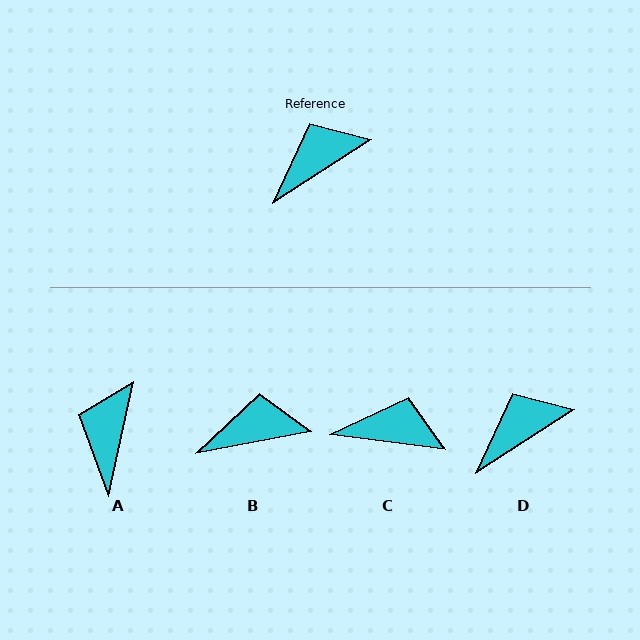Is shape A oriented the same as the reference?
No, it is off by about 46 degrees.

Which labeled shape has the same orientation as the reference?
D.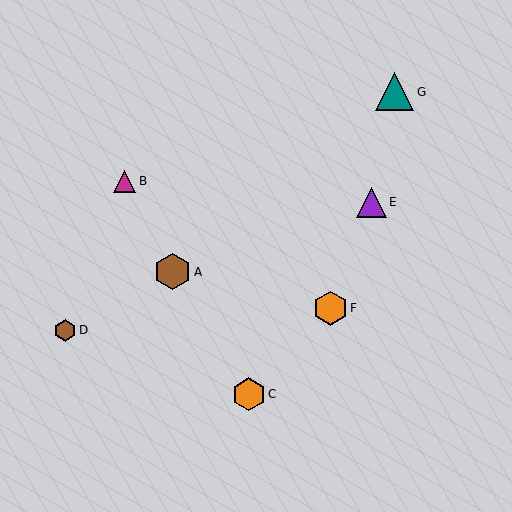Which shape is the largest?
The teal triangle (labeled G) is the largest.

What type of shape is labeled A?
Shape A is a brown hexagon.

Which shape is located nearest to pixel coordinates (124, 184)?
The magenta triangle (labeled B) at (125, 181) is nearest to that location.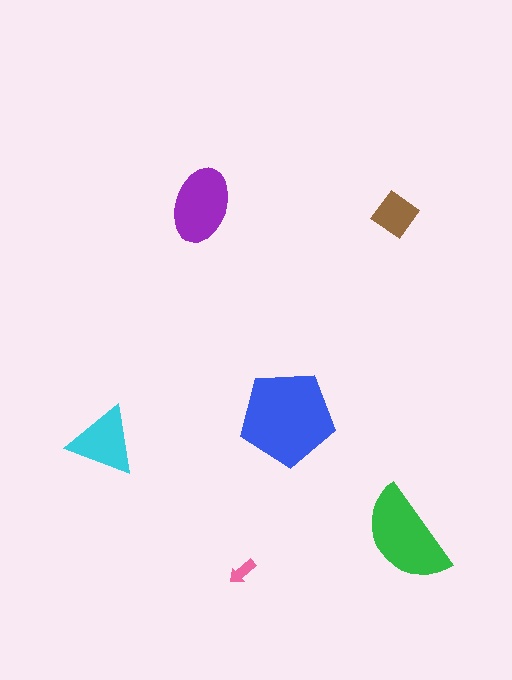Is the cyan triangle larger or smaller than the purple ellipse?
Smaller.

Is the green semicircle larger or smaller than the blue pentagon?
Smaller.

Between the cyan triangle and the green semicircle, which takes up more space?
The green semicircle.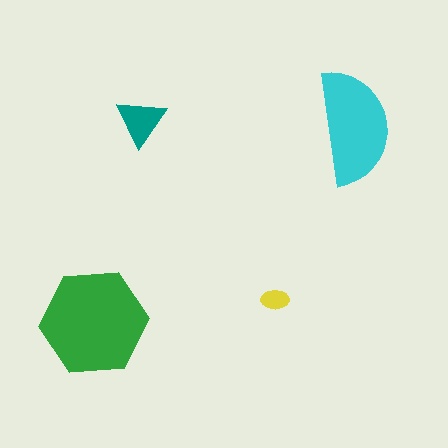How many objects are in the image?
There are 4 objects in the image.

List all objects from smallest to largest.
The yellow ellipse, the teal triangle, the cyan semicircle, the green hexagon.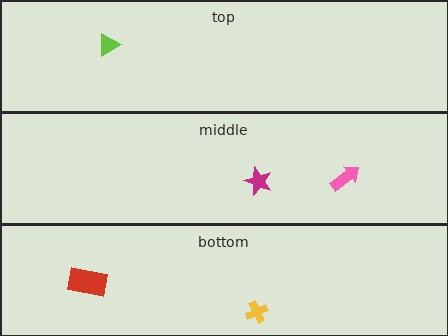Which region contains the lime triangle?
The top region.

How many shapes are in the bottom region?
2.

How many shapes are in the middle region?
2.